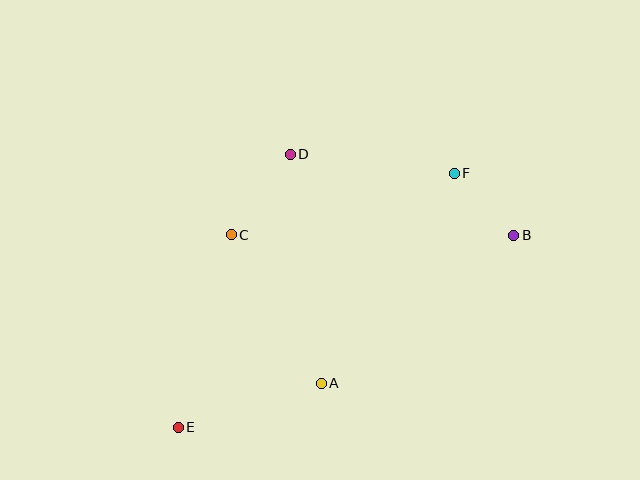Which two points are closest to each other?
Points B and F are closest to each other.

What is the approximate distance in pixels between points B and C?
The distance between B and C is approximately 282 pixels.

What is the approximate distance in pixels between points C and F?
The distance between C and F is approximately 231 pixels.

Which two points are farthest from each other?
Points B and E are farthest from each other.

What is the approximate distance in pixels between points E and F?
The distance between E and F is approximately 375 pixels.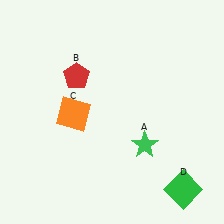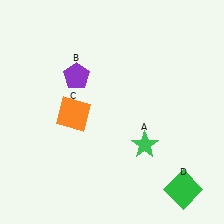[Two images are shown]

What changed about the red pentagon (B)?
In Image 1, B is red. In Image 2, it changed to purple.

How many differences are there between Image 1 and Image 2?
There is 1 difference between the two images.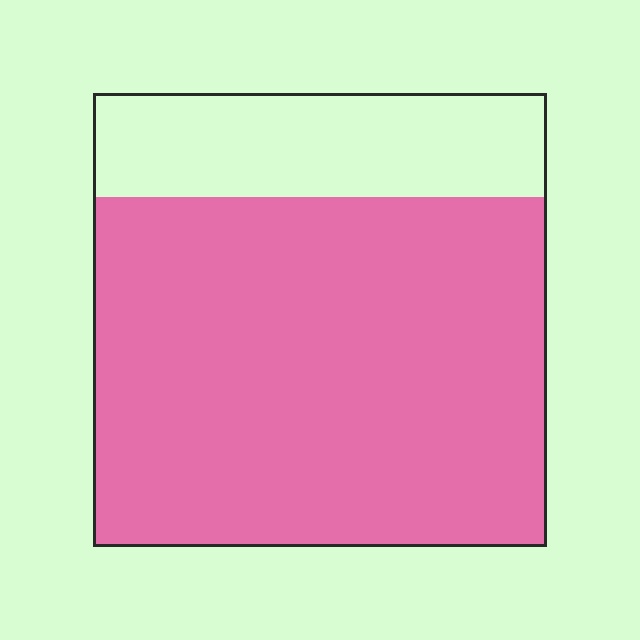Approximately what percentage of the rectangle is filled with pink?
Approximately 75%.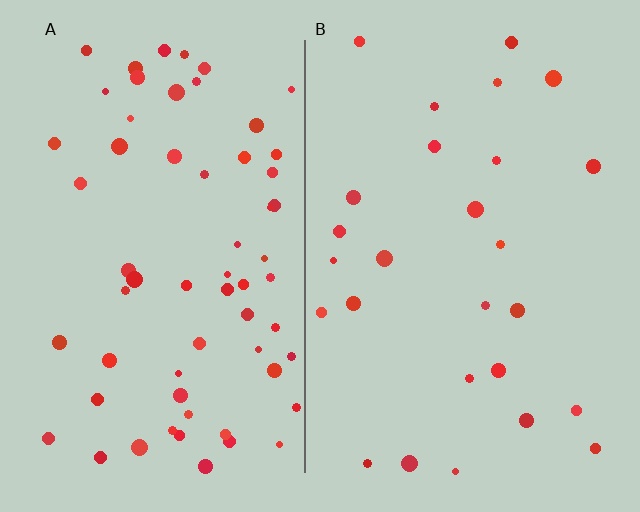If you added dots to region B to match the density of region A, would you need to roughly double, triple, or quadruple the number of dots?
Approximately double.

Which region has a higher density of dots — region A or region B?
A (the left).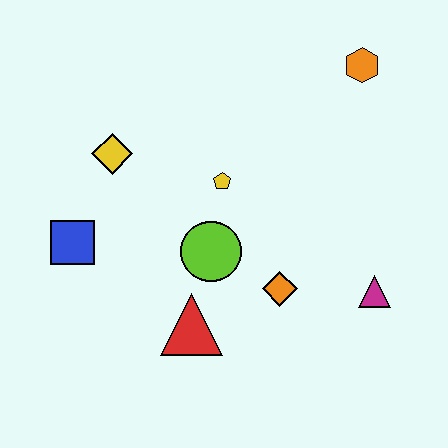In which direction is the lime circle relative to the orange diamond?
The lime circle is to the left of the orange diamond.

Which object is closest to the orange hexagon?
The yellow pentagon is closest to the orange hexagon.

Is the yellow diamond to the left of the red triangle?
Yes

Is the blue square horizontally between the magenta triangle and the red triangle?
No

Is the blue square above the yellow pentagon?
No